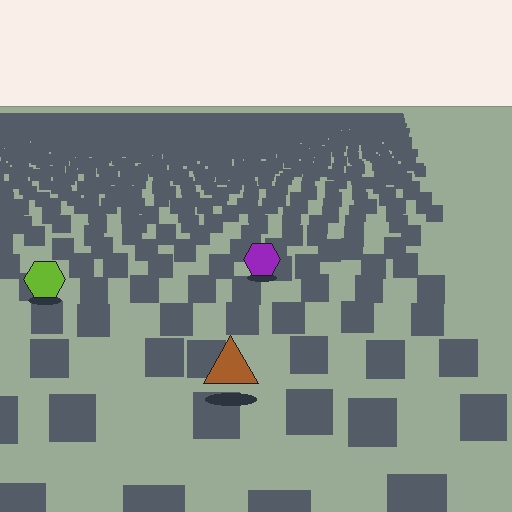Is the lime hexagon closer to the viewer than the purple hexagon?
Yes. The lime hexagon is closer — you can tell from the texture gradient: the ground texture is coarser near it.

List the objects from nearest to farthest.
From nearest to farthest: the brown triangle, the lime hexagon, the purple hexagon.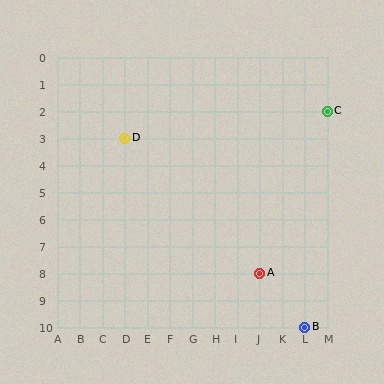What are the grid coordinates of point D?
Point D is at grid coordinates (D, 3).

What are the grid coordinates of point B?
Point B is at grid coordinates (L, 10).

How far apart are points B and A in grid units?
Points B and A are 2 columns and 2 rows apart (about 2.8 grid units diagonally).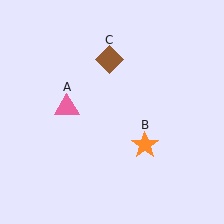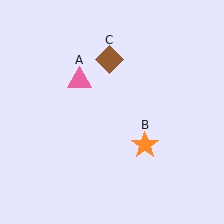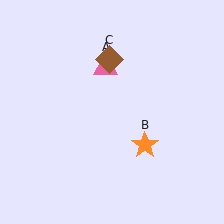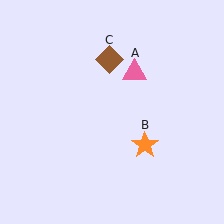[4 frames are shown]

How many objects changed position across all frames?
1 object changed position: pink triangle (object A).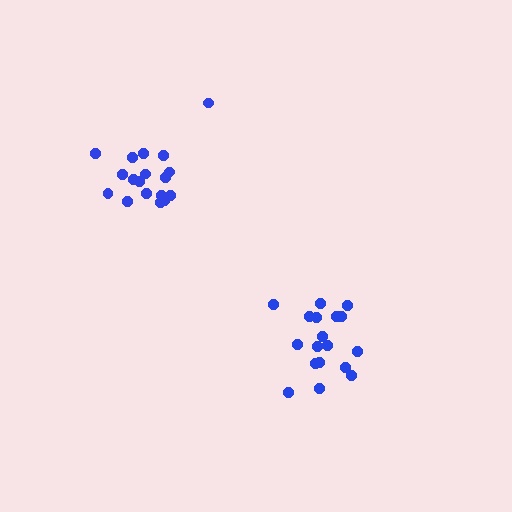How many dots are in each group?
Group 1: 18 dots, Group 2: 18 dots (36 total).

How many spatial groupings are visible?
There are 2 spatial groupings.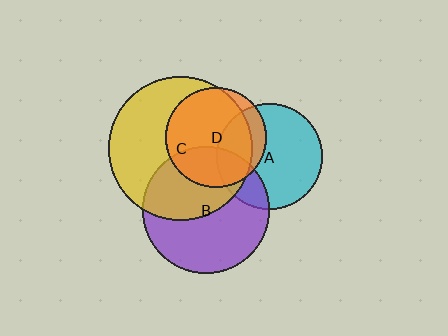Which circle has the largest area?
Circle C (yellow).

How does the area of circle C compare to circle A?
Approximately 1.9 times.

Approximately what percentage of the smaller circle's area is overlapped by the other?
Approximately 20%.